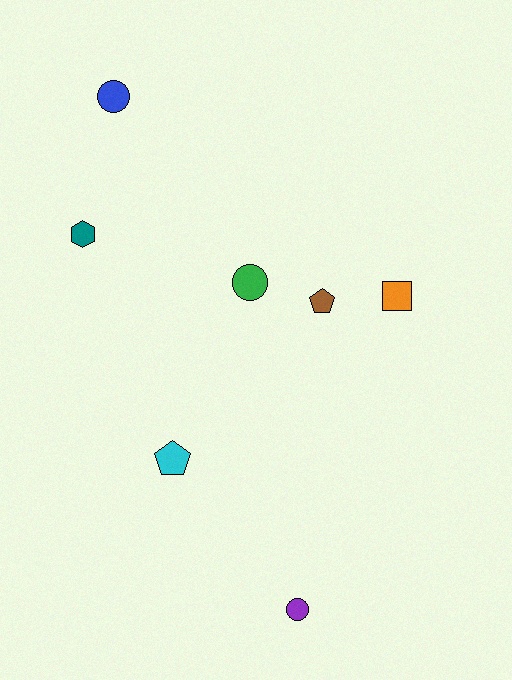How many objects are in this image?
There are 7 objects.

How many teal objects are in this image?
There is 1 teal object.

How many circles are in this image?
There are 3 circles.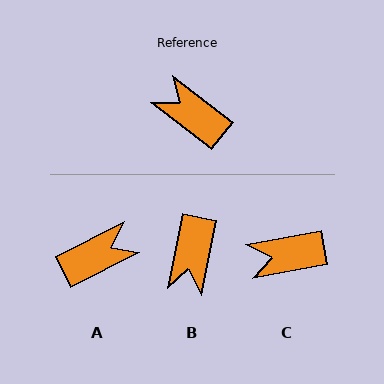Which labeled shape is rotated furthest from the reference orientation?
B, about 116 degrees away.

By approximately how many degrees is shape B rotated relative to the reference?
Approximately 116 degrees counter-clockwise.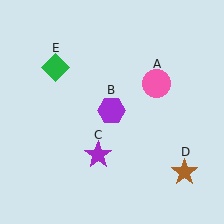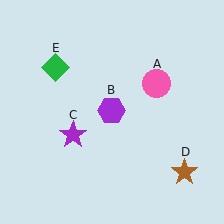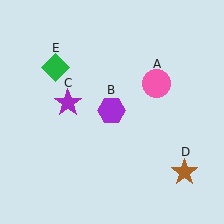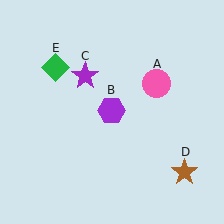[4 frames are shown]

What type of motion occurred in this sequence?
The purple star (object C) rotated clockwise around the center of the scene.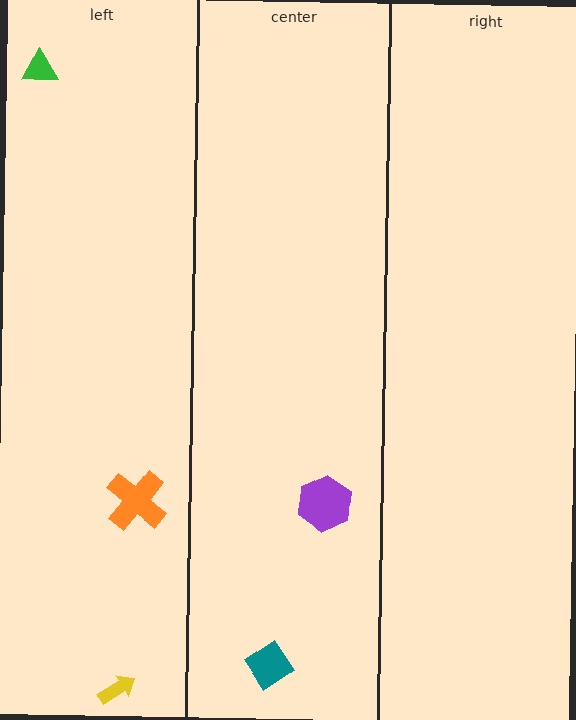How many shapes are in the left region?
3.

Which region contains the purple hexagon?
The center region.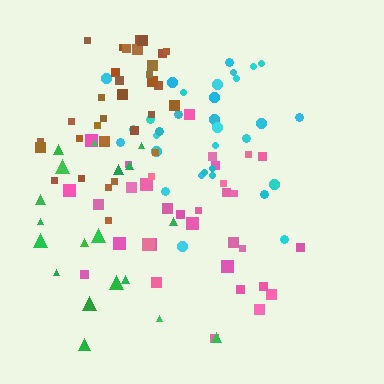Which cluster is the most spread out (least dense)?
Green.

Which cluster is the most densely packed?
Brown.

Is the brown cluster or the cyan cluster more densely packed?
Brown.